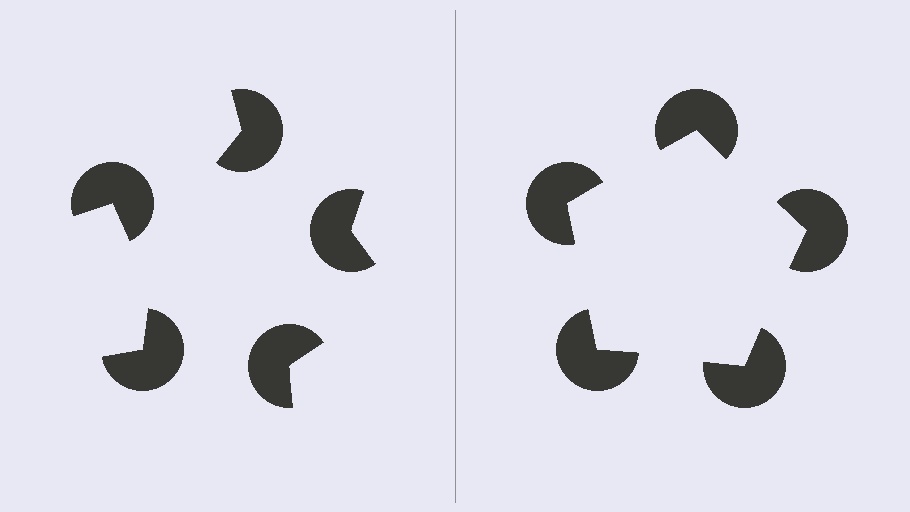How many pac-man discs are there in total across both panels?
10 — 5 on each side.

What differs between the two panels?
The pac-man discs are positioned identically on both sides; only the wedge orientations differ. On the right they align to a pentagon; on the left they are misaligned.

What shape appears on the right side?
An illusory pentagon.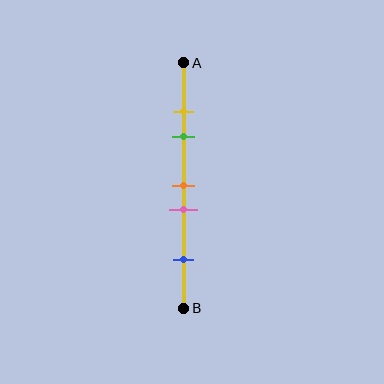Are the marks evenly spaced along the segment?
No, the marks are not evenly spaced.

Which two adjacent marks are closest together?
The yellow and green marks are the closest adjacent pair.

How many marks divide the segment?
There are 5 marks dividing the segment.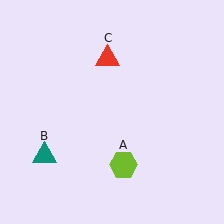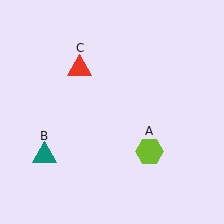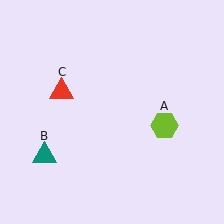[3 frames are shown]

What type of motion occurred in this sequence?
The lime hexagon (object A), red triangle (object C) rotated counterclockwise around the center of the scene.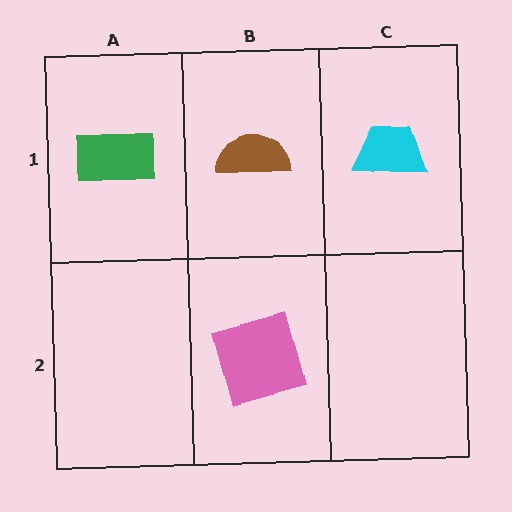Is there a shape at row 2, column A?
No, that cell is empty.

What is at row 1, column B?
A brown semicircle.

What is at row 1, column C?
A cyan trapezoid.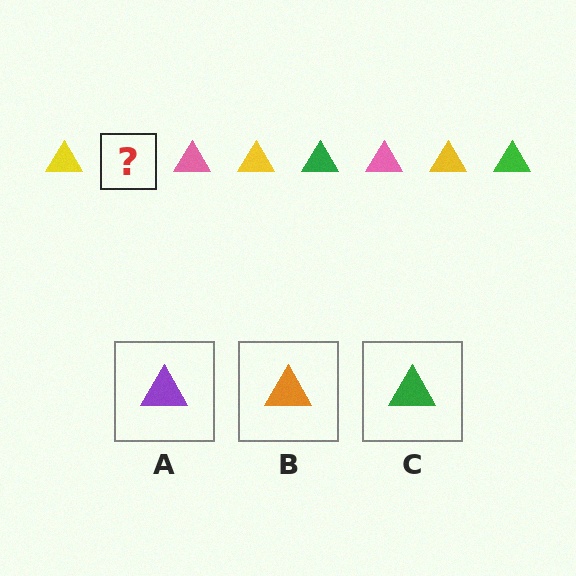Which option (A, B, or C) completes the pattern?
C.